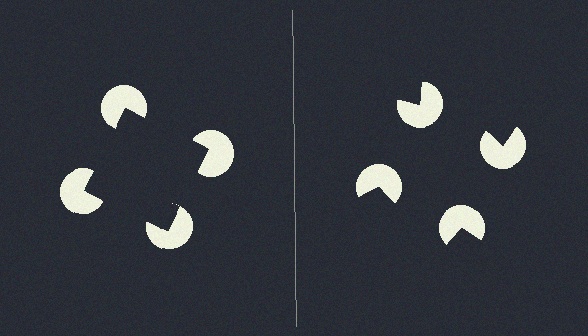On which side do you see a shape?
An illusory square appears on the left side. On the right side the wedge cuts are rotated, so no coherent shape forms.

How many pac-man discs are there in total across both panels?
8 — 4 on each side.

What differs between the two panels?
The pac-man discs are positioned identically on both sides; only the wedge orientations differ. On the left they align to a square; on the right they are misaligned.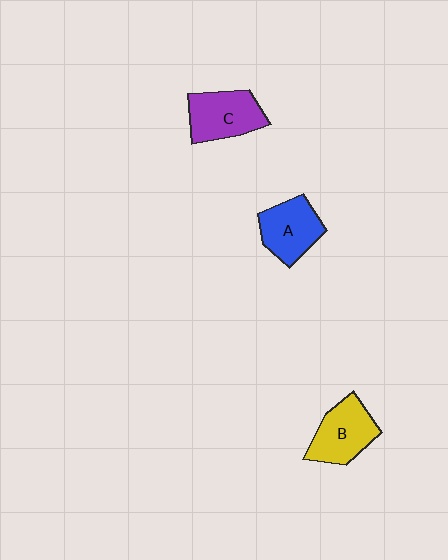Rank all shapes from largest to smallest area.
From largest to smallest: C (purple), B (yellow), A (blue).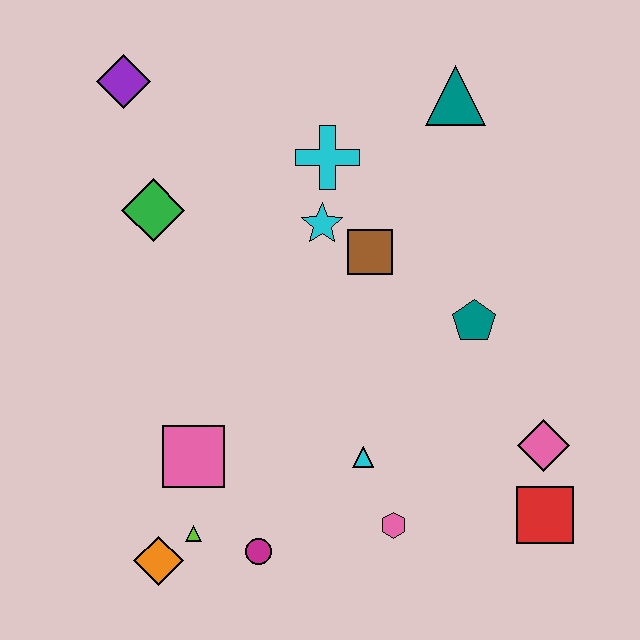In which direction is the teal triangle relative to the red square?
The teal triangle is above the red square.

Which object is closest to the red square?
The pink diamond is closest to the red square.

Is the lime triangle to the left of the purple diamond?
No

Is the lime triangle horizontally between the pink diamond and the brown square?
No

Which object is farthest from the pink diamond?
The purple diamond is farthest from the pink diamond.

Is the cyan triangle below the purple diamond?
Yes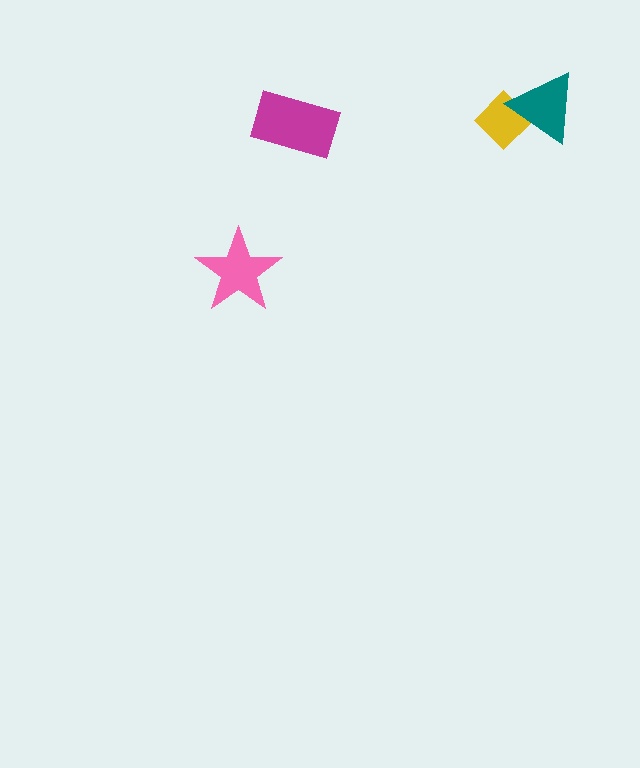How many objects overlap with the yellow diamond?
1 object overlaps with the yellow diamond.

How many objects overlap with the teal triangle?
1 object overlaps with the teal triangle.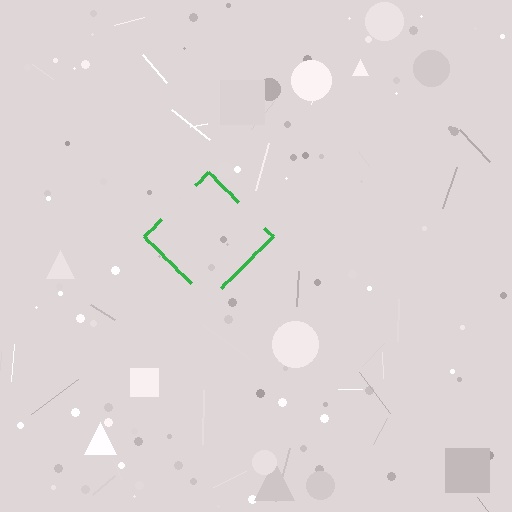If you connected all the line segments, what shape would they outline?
They would outline a diamond.